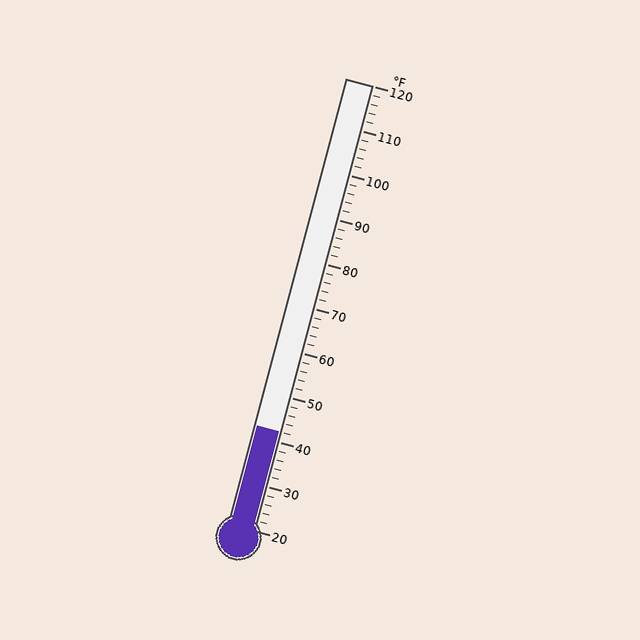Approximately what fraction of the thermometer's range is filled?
The thermometer is filled to approximately 20% of its range.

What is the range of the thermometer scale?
The thermometer scale ranges from 20°F to 120°F.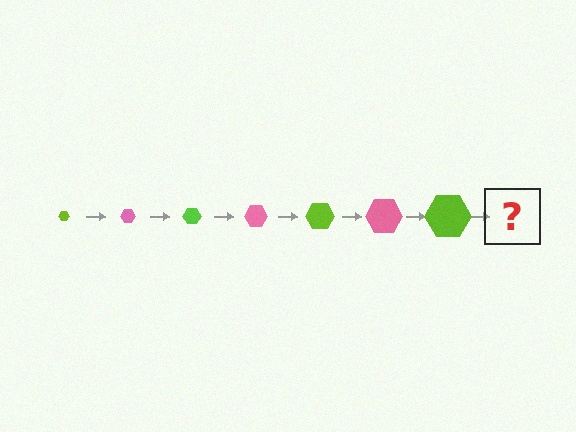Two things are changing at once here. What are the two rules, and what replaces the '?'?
The two rules are that the hexagon grows larger each step and the color cycles through lime and pink. The '?' should be a pink hexagon, larger than the previous one.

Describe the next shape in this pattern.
It should be a pink hexagon, larger than the previous one.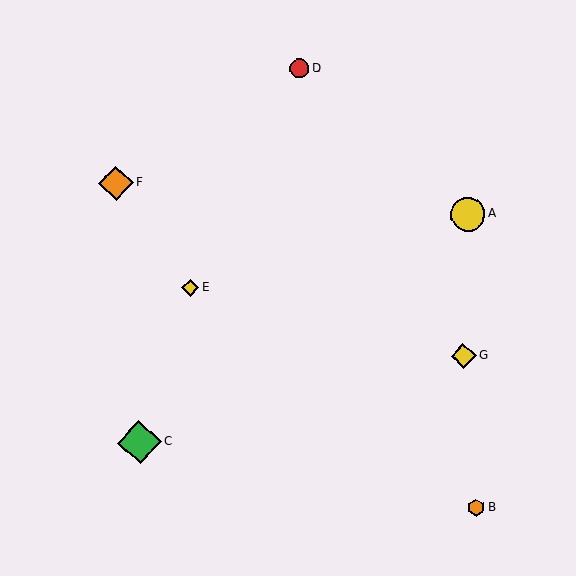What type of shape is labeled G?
Shape G is a yellow diamond.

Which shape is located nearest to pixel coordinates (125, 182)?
The orange diamond (labeled F) at (116, 183) is nearest to that location.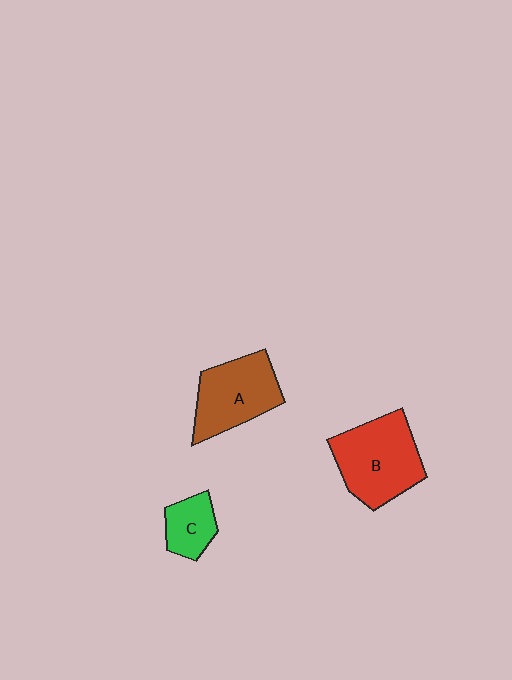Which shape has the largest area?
Shape B (red).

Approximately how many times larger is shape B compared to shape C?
Approximately 2.3 times.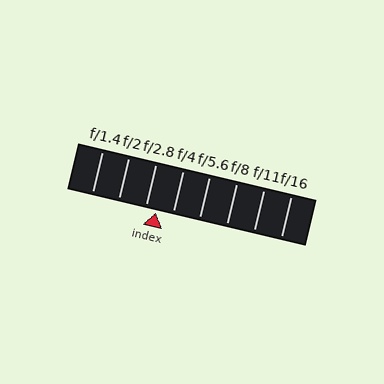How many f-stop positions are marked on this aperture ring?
There are 8 f-stop positions marked.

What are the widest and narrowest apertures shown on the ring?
The widest aperture shown is f/1.4 and the narrowest is f/16.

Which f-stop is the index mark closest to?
The index mark is closest to f/2.8.